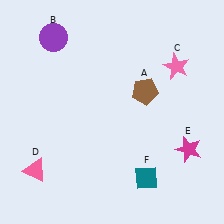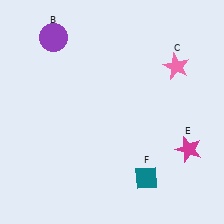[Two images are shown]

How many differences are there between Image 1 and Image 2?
There are 2 differences between the two images.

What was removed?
The pink triangle (D), the brown pentagon (A) were removed in Image 2.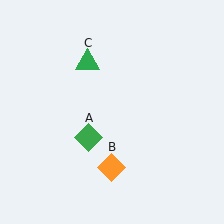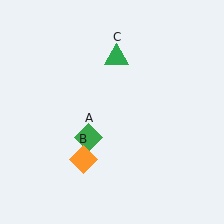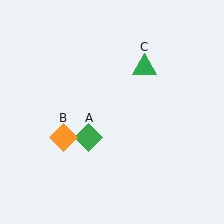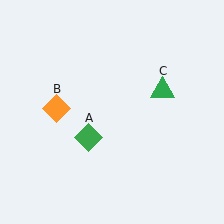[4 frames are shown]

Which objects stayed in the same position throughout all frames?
Green diamond (object A) remained stationary.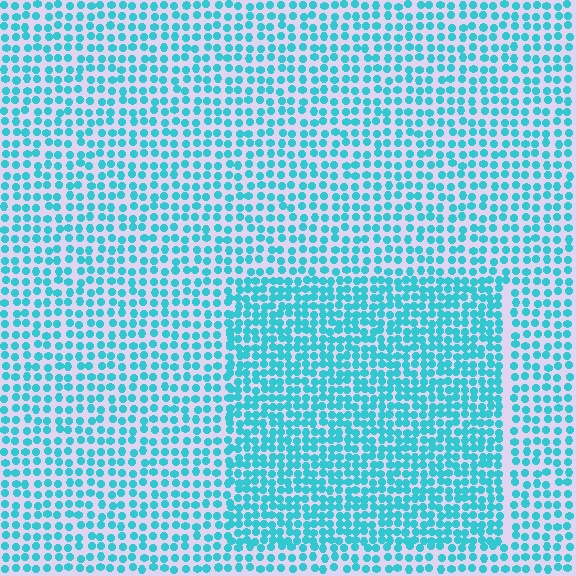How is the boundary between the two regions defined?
The boundary is defined by a change in element density (approximately 1.6x ratio). All elements are the same color, size, and shape.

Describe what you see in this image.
The image contains small cyan elements arranged at two different densities. A rectangle-shaped region is visible where the elements are more densely packed than the surrounding area.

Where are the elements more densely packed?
The elements are more densely packed inside the rectangle boundary.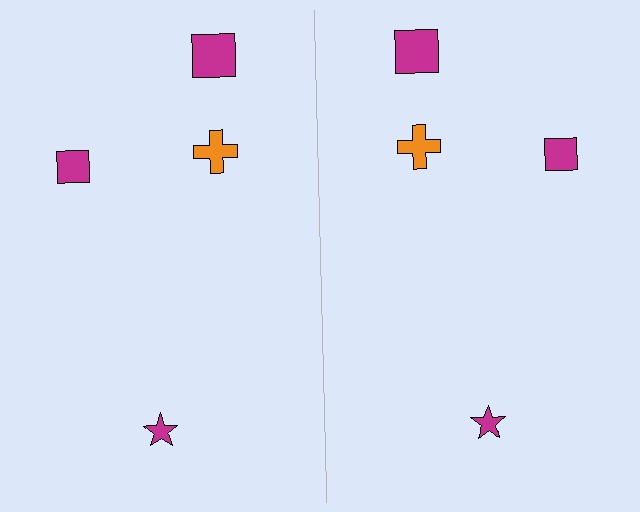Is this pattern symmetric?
Yes, this pattern has bilateral (reflection) symmetry.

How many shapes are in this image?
There are 8 shapes in this image.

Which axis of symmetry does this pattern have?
The pattern has a vertical axis of symmetry running through the center of the image.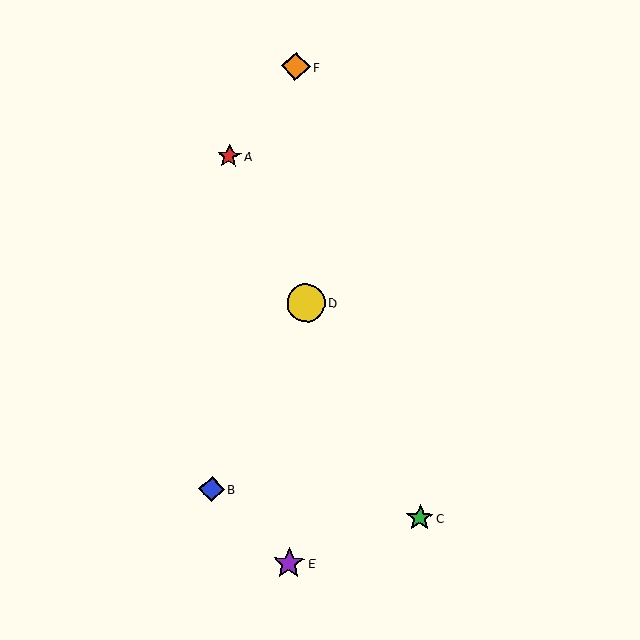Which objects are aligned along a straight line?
Objects A, C, D are aligned along a straight line.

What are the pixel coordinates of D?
Object D is at (306, 303).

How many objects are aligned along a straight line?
3 objects (A, C, D) are aligned along a straight line.